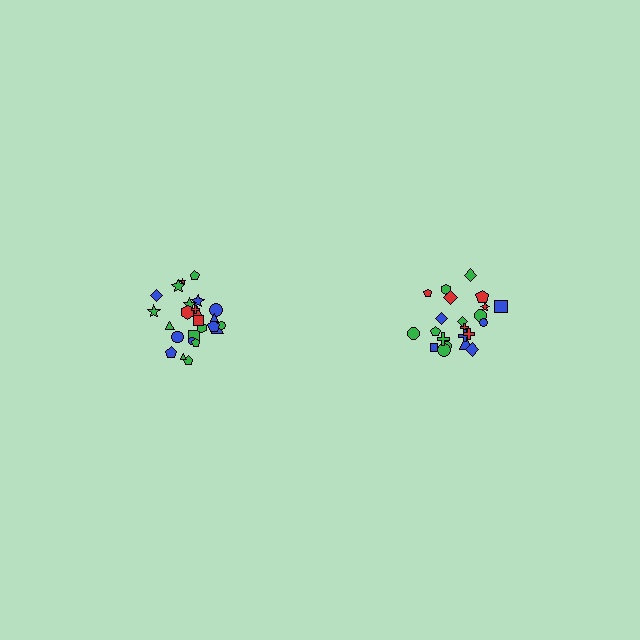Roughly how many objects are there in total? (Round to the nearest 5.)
Roughly 45 objects in total.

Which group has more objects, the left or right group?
The left group.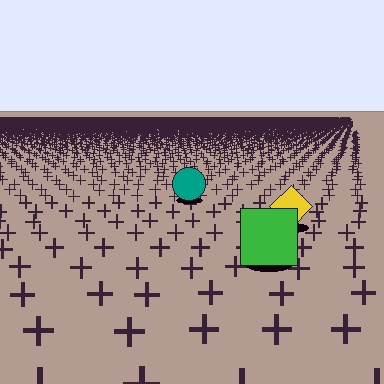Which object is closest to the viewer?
The green square is closest. The texture marks near it are larger and more spread out.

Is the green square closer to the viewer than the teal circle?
Yes. The green square is closer — you can tell from the texture gradient: the ground texture is coarser near it.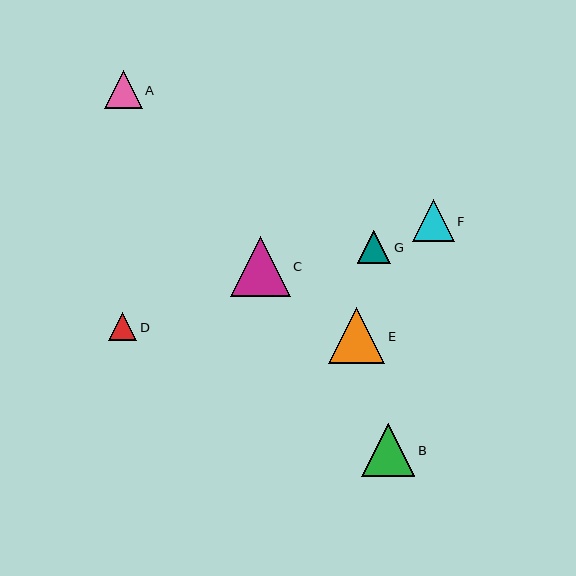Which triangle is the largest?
Triangle C is the largest with a size of approximately 60 pixels.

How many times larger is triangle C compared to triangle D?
Triangle C is approximately 2.2 times the size of triangle D.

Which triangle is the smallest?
Triangle D is the smallest with a size of approximately 28 pixels.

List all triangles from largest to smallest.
From largest to smallest: C, E, B, F, A, G, D.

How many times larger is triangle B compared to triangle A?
Triangle B is approximately 1.4 times the size of triangle A.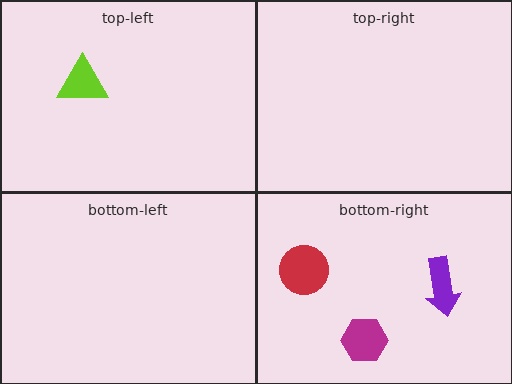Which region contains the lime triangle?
The top-left region.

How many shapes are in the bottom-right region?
3.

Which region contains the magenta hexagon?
The bottom-right region.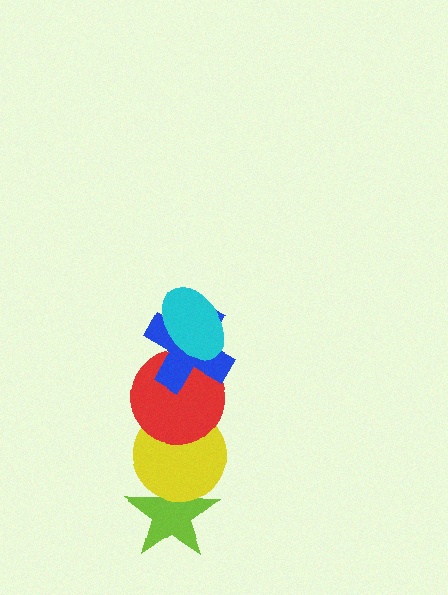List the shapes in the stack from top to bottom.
From top to bottom: the cyan ellipse, the blue cross, the red circle, the yellow circle, the lime star.